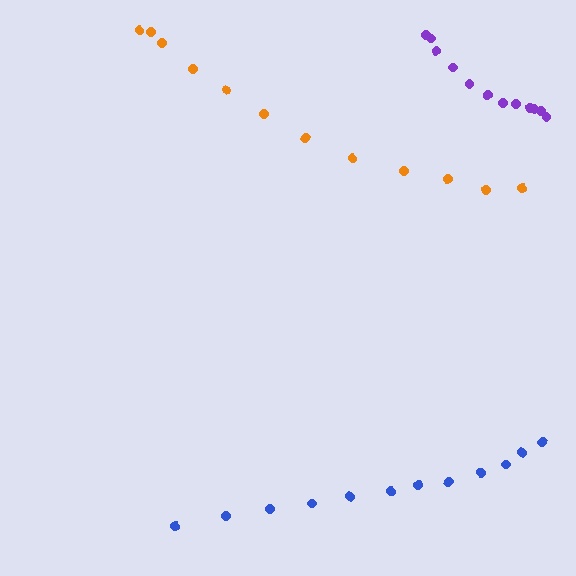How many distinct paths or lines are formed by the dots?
There are 3 distinct paths.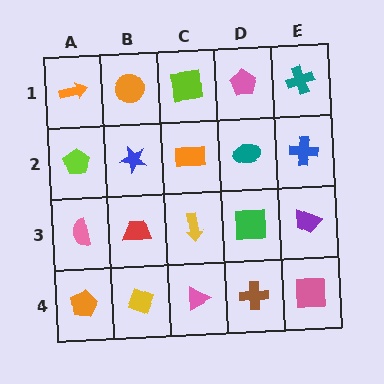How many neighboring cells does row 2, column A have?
3.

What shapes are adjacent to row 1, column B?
A blue star (row 2, column B), an orange arrow (row 1, column A), a lime square (row 1, column C).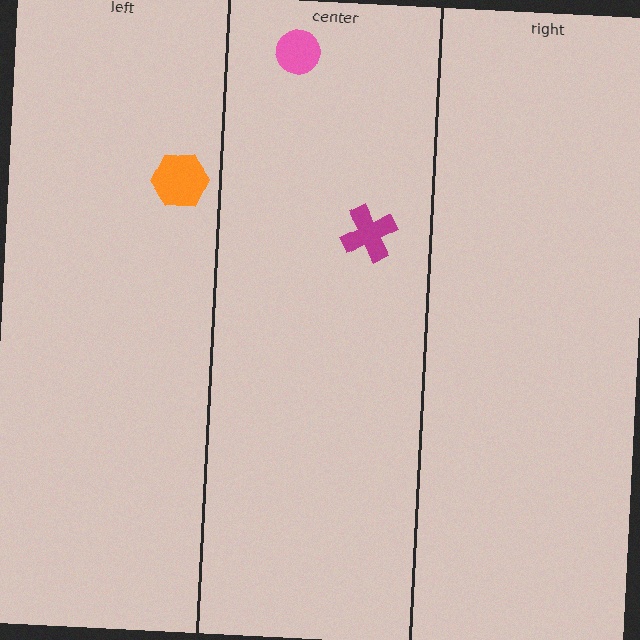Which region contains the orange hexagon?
The left region.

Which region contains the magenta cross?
The center region.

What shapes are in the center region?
The pink circle, the magenta cross.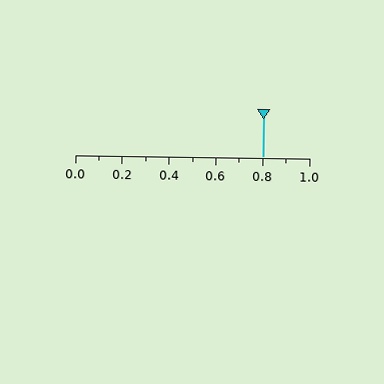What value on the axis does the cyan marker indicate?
The marker indicates approximately 0.8.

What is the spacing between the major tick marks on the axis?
The major ticks are spaced 0.2 apart.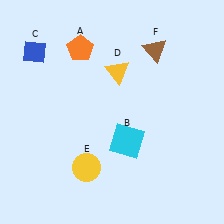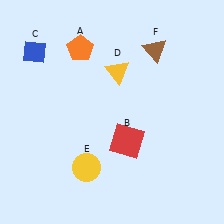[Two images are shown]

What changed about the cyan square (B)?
In Image 1, B is cyan. In Image 2, it changed to red.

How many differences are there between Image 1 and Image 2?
There is 1 difference between the two images.